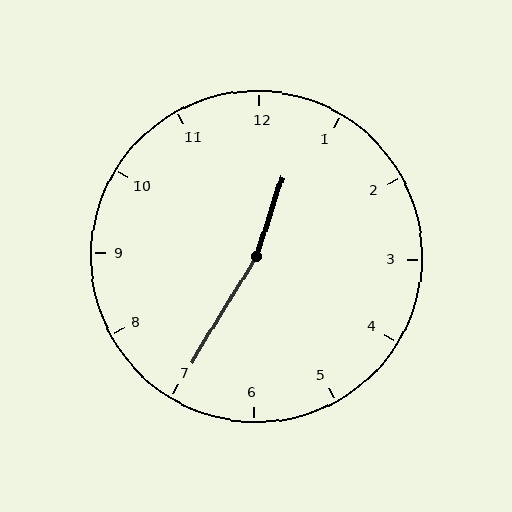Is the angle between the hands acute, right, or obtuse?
It is obtuse.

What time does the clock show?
12:35.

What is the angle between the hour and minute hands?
Approximately 168 degrees.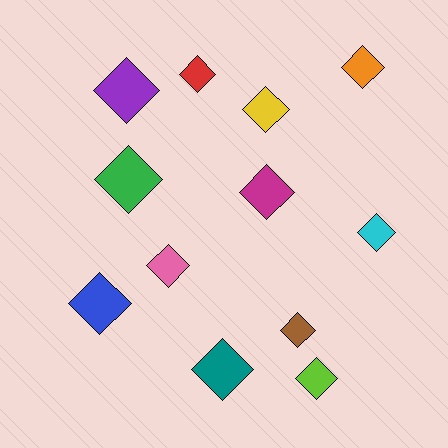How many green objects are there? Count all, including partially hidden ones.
There is 1 green object.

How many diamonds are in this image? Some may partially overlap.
There are 12 diamonds.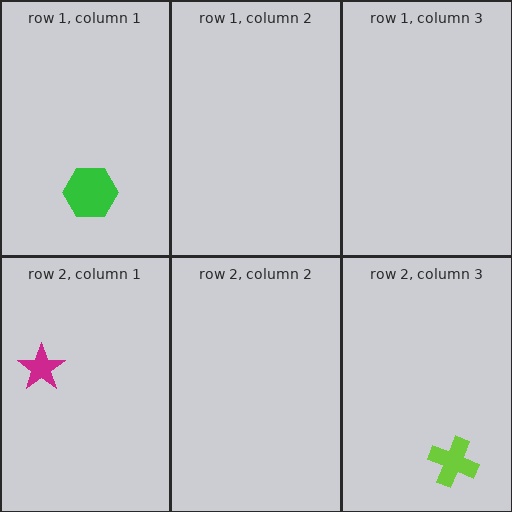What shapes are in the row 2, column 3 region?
The lime cross.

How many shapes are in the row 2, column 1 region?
1.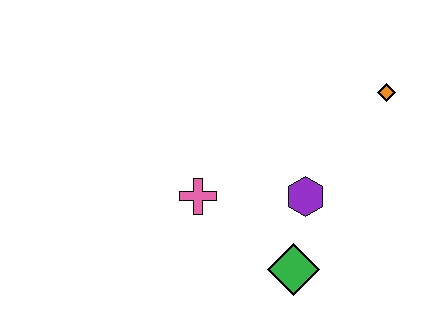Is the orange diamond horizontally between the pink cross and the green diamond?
No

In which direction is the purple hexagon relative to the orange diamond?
The purple hexagon is below the orange diamond.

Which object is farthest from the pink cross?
The orange diamond is farthest from the pink cross.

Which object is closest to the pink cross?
The purple hexagon is closest to the pink cross.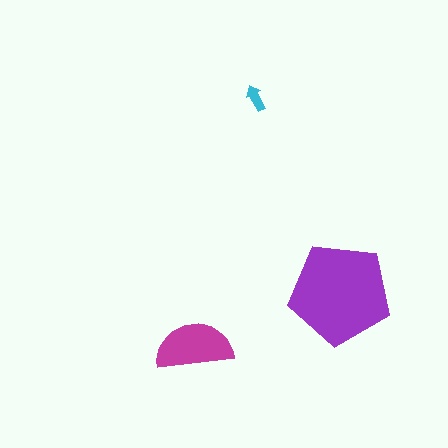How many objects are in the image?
There are 3 objects in the image.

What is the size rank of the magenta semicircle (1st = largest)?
2nd.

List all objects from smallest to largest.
The cyan arrow, the magenta semicircle, the purple pentagon.